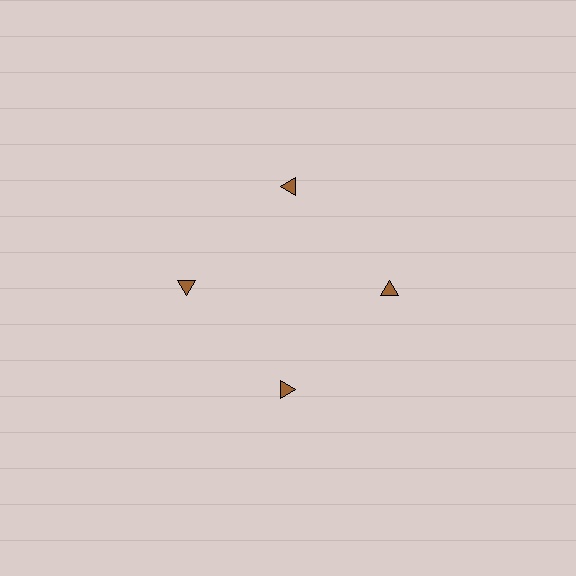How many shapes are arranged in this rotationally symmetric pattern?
There are 4 shapes, arranged in 4 groups of 1.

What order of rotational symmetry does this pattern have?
This pattern has 4-fold rotational symmetry.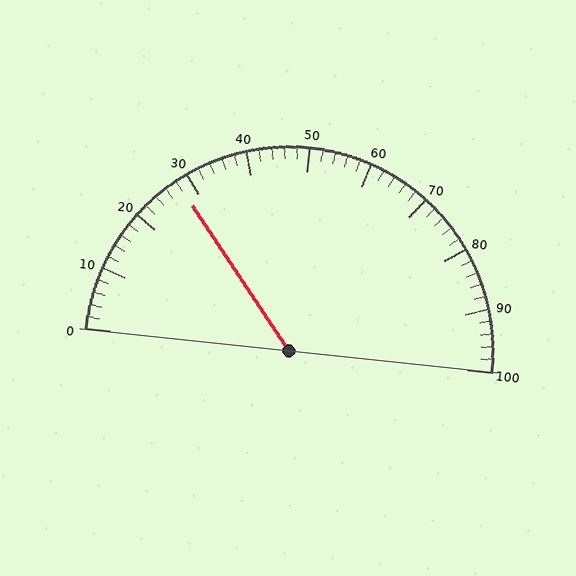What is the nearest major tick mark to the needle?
The nearest major tick mark is 30.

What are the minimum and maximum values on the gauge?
The gauge ranges from 0 to 100.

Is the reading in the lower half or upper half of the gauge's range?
The reading is in the lower half of the range (0 to 100).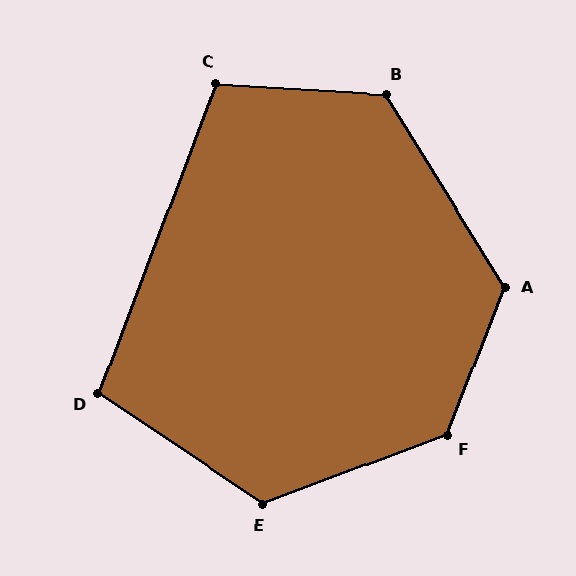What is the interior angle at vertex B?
Approximately 125 degrees (obtuse).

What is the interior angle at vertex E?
Approximately 126 degrees (obtuse).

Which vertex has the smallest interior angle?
D, at approximately 103 degrees.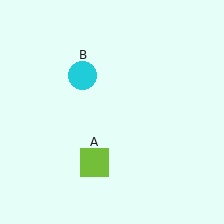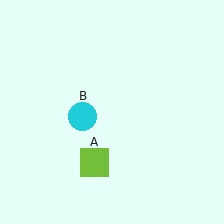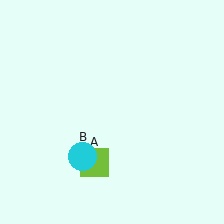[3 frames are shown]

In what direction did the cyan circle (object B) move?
The cyan circle (object B) moved down.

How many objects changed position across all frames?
1 object changed position: cyan circle (object B).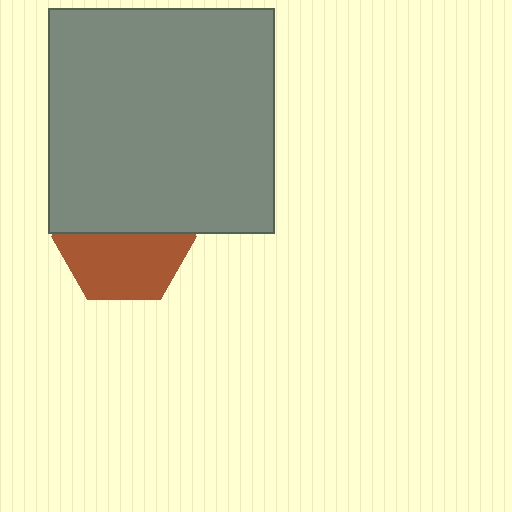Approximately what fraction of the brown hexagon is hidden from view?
Roughly 47% of the brown hexagon is hidden behind the gray square.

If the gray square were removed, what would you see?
You would see the complete brown hexagon.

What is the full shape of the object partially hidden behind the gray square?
The partially hidden object is a brown hexagon.